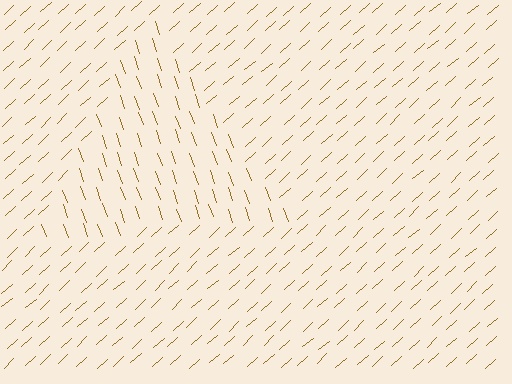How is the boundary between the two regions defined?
The boundary is defined purely by a change in line orientation (approximately 68 degrees difference). All lines are the same color and thickness.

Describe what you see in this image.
The image is filled with small brown line segments. A triangle region in the image has lines oriented differently from the surrounding lines, creating a visible texture boundary.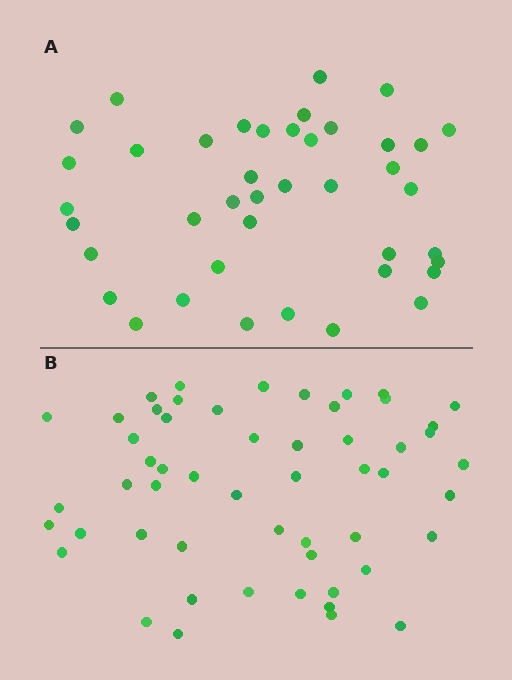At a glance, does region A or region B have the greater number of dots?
Region B (the bottom region) has more dots.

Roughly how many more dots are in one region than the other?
Region B has approximately 15 more dots than region A.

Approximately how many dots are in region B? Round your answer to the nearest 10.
About 50 dots. (The exact count is 54, which rounds to 50.)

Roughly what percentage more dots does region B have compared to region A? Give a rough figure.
About 30% more.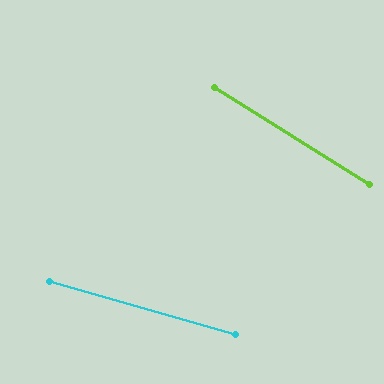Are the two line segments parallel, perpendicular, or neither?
Neither parallel nor perpendicular — they differ by about 16°.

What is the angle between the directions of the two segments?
Approximately 16 degrees.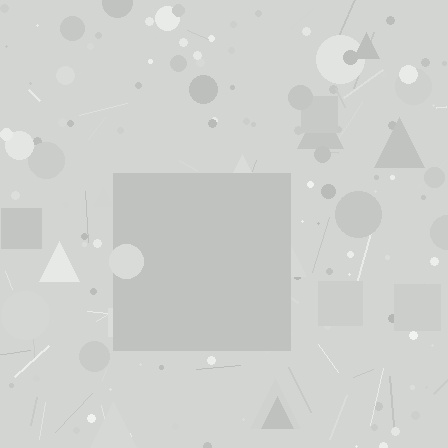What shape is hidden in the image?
A square is hidden in the image.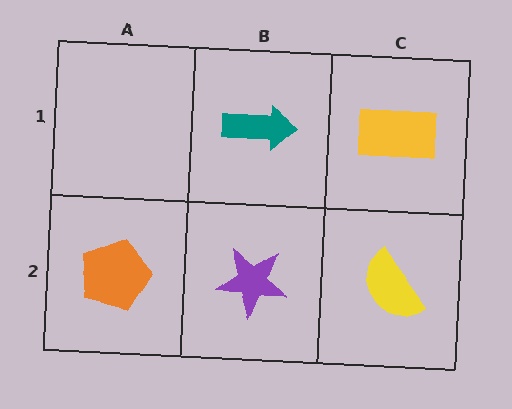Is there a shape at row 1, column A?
No, that cell is empty.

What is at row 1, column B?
A teal arrow.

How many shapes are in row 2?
3 shapes.